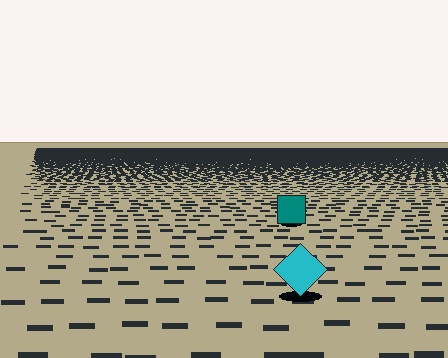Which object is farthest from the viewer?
The teal square is farthest from the viewer. It appears smaller and the ground texture around it is denser.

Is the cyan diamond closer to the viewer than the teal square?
Yes. The cyan diamond is closer — you can tell from the texture gradient: the ground texture is coarser near it.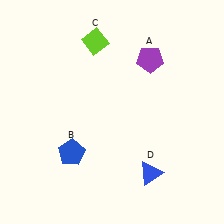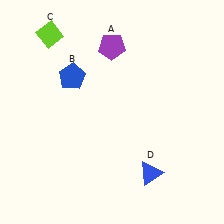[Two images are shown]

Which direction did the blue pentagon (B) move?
The blue pentagon (B) moved up.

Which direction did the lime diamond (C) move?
The lime diamond (C) moved left.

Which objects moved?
The objects that moved are: the purple pentagon (A), the blue pentagon (B), the lime diamond (C).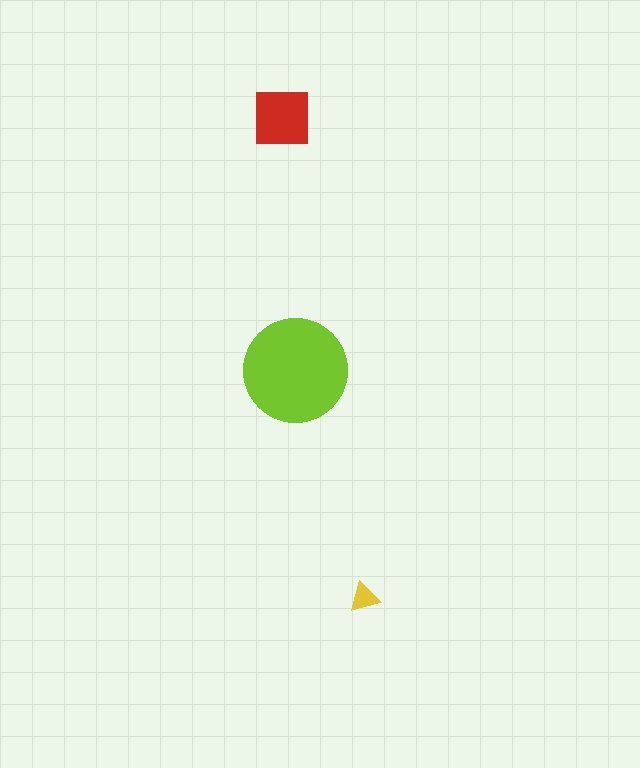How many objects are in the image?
There are 3 objects in the image.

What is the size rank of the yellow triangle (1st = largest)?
3rd.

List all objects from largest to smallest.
The lime circle, the red square, the yellow triangle.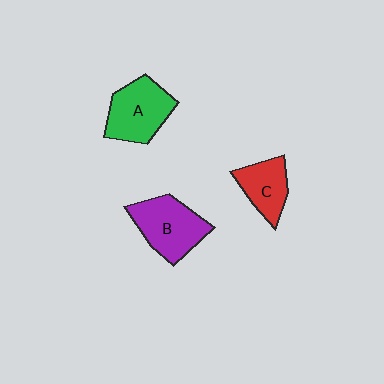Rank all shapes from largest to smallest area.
From largest to smallest: B (purple), A (green), C (red).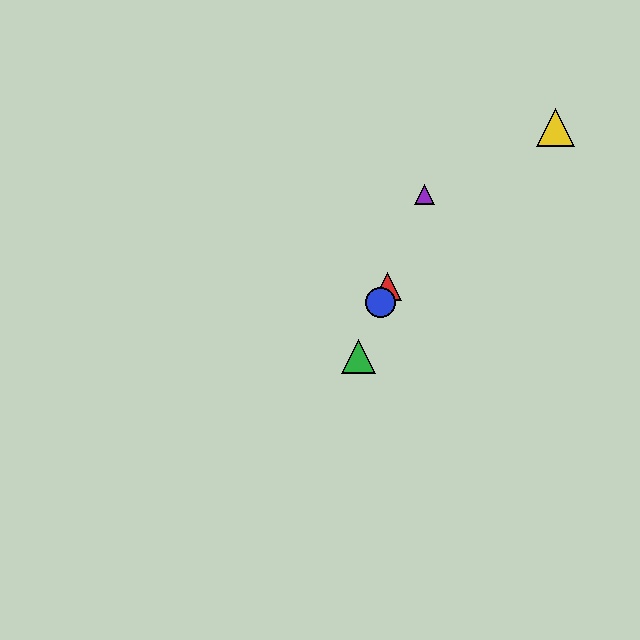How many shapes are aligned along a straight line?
4 shapes (the red triangle, the blue circle, the green triangle, the purple triangle) are aligned along a straight line.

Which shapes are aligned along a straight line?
The red triangle, the blue circle, the green triangle, the purple triangle are aligned along a straight line.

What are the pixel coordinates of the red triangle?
The red triangle is at (387, 287).